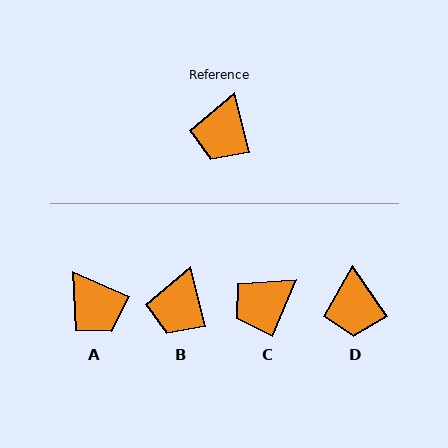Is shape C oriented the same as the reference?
No, it is off by about 36 degrees.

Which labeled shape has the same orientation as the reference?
B.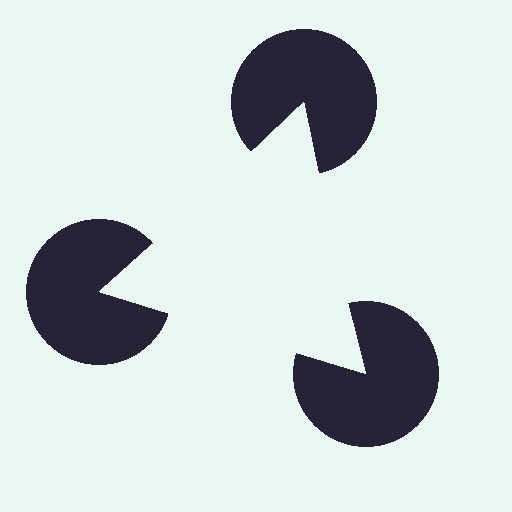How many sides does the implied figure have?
3 sides.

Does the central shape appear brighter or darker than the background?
It typically appears slightly brighter than the background, even though no actual brightness change is drawn.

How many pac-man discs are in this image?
There are 3 — one at each vertex of the illusory triangle.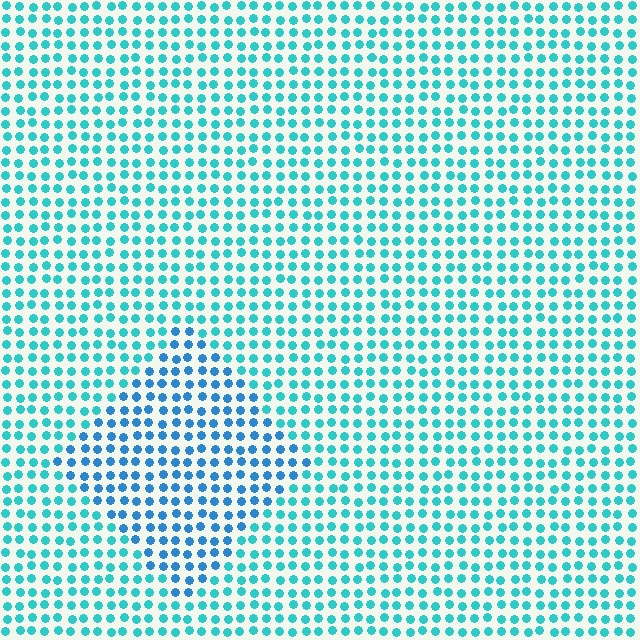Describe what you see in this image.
The image is filled with small cyan elements in a uniform arrangement. A diamond-shaped region is visible where the elements are tinted to a slightly different hue, forming a subtle color boundary.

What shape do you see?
I see a diamond.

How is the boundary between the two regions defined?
The boundary is defined purely by a slight shift in hue (about 28 degrees). Spacing, size, and orientation are identical on both sides.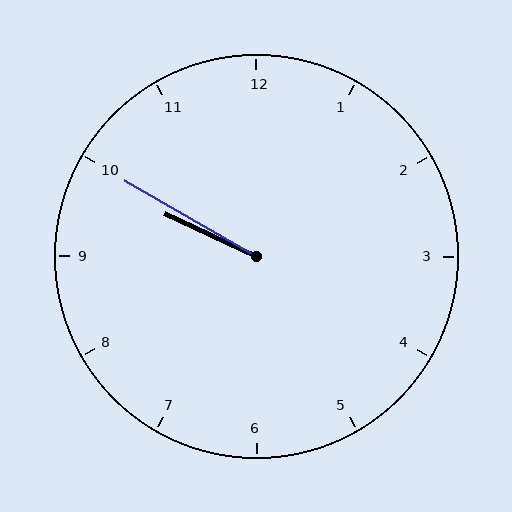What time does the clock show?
9:50.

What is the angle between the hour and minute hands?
Approximately 5 degrees.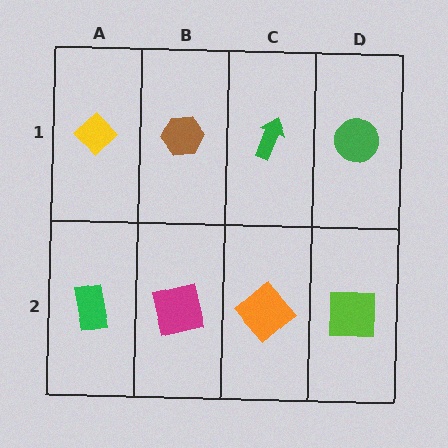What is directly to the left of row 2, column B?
A green rectangle.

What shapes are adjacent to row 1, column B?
A magenta square (row 2, column B), a yellow diamond (row 1, column A), a green arrow (row 1, column C).